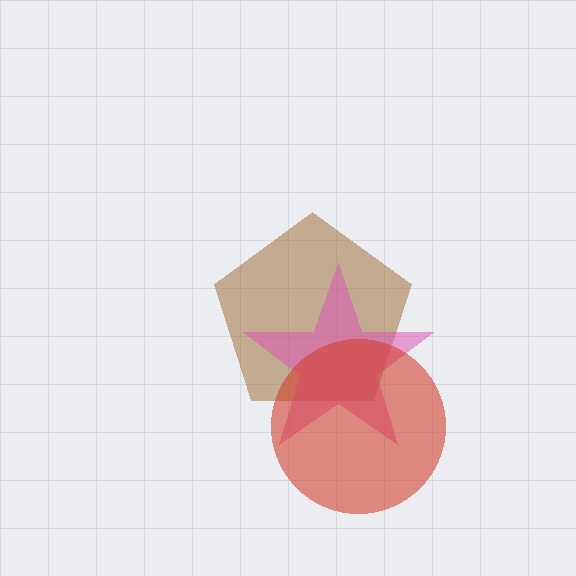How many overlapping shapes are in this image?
There are 3 overlapping shapes in the image.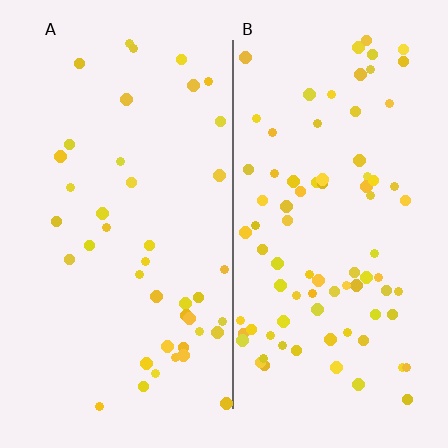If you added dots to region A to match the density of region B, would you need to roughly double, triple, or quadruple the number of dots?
Approximately double.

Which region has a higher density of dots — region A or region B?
B (the right).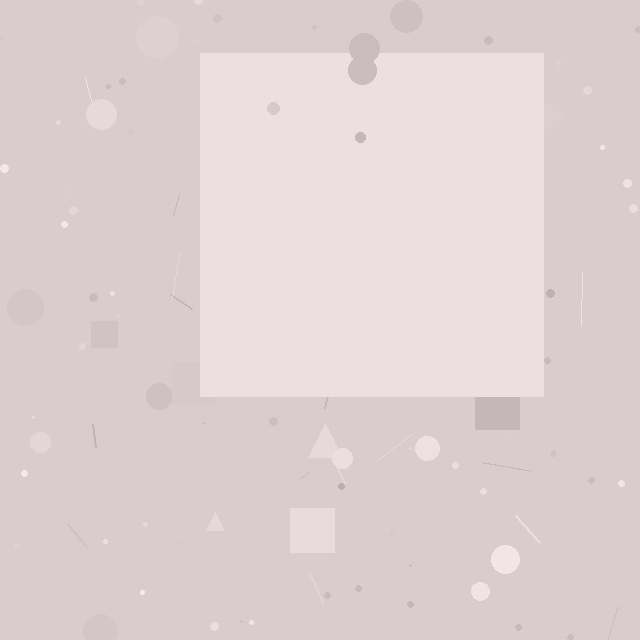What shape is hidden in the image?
A square is hidden in the image.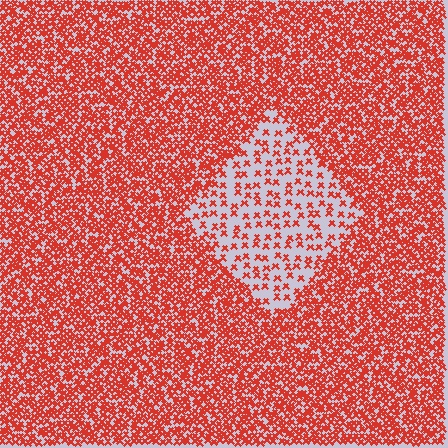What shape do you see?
I see a diamond.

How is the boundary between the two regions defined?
The boundary is defined by a change in element density (approximately 2.9x ratio). All elements are the same color, size, and shape.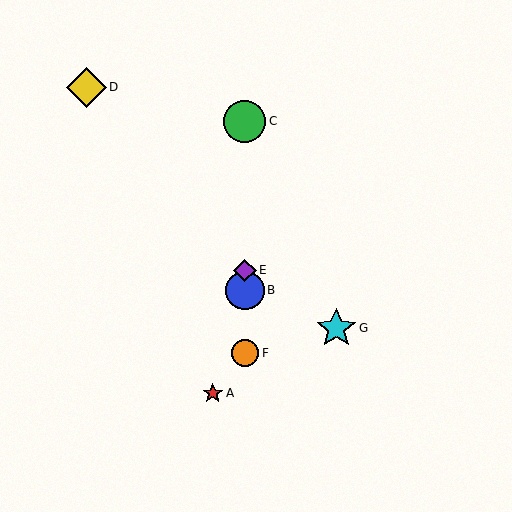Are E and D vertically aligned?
No, E is at x≈245 and D is at x≈86.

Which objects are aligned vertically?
Objects B, C, E, F are aligned vertically.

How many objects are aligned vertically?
4 objects (B, C, E, F) are aligned vertically.